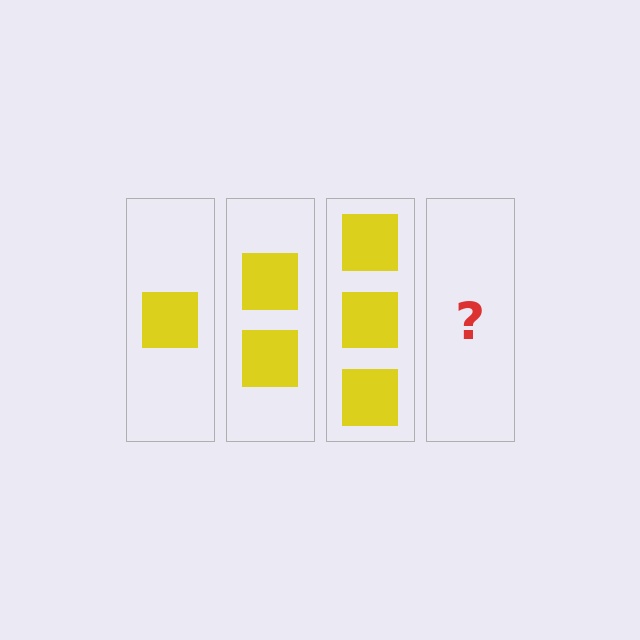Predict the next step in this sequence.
The next step is 4 squares.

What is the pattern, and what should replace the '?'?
The pattern is that each step adds one more square. The '?' should be 4 squares.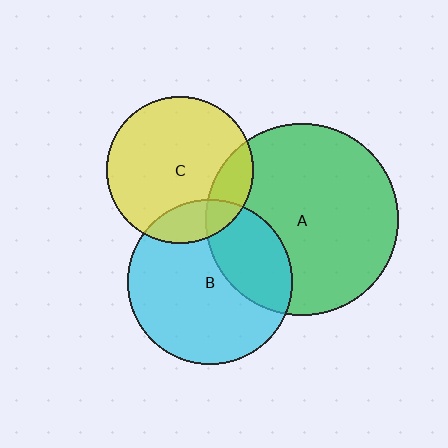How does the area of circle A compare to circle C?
Approximately 1.7 times.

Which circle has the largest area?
Circle A (green).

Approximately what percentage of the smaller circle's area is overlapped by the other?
Approximately 15%.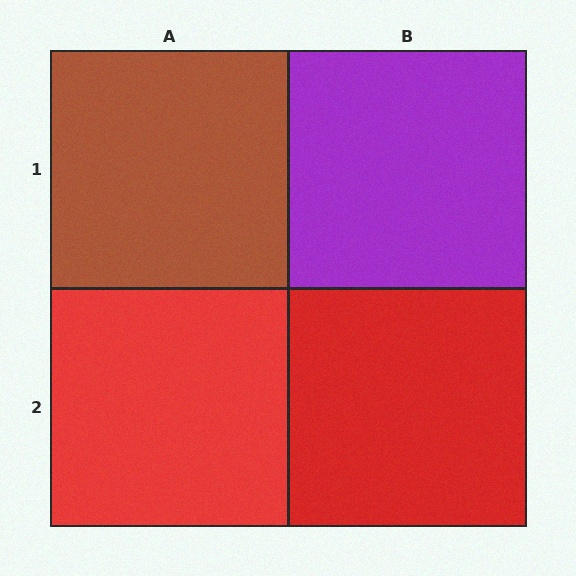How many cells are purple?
1 cell is purple.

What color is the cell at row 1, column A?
Brown.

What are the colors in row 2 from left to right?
Red, red.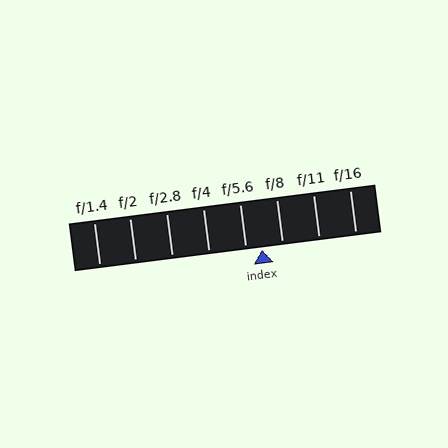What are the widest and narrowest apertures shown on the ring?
The widest aperture shown is f/1.4 and the narrowest is f/16.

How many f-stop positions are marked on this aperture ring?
There are 8 f-stop positions marked.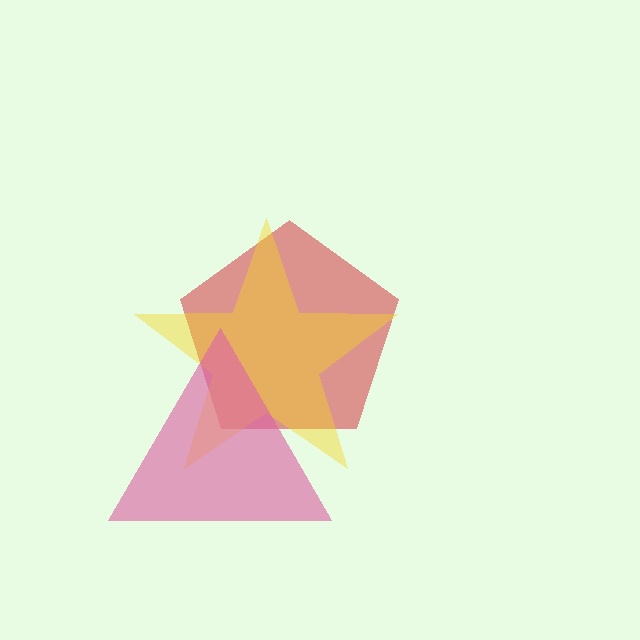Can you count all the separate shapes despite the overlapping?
Yes, there are 3 separate shapes.